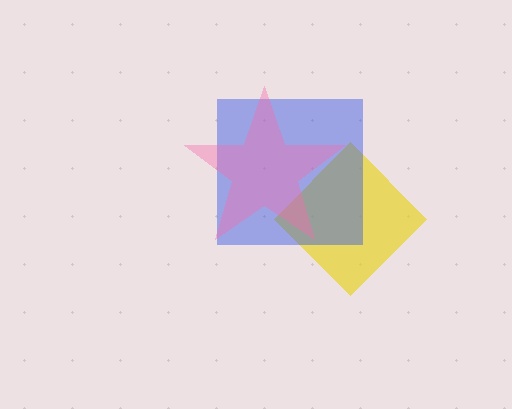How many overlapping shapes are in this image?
There are 3 overlapping shapes in the image.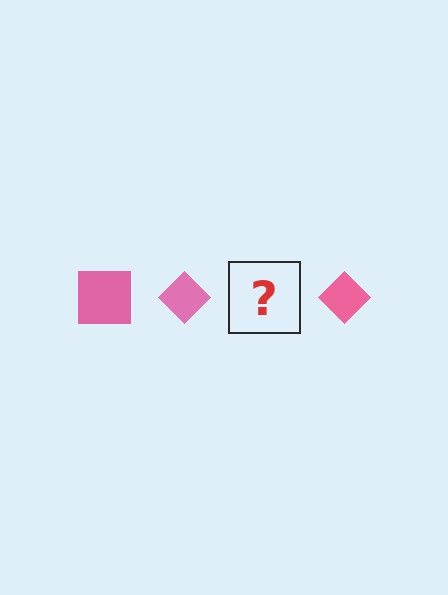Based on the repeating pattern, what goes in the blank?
The blank should be a pink square.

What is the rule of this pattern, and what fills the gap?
The rule is that the pattern cycles through square, diamond shapes in pink. The gap should be filled with a pink square.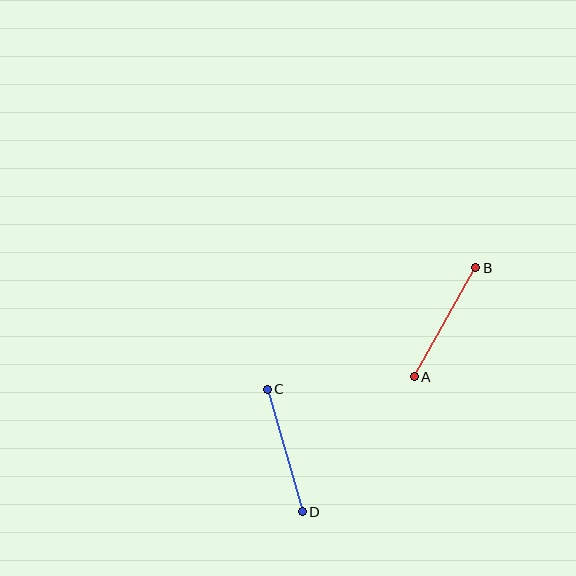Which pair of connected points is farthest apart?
Points C and D are farthest apart.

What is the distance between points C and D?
The distance is approximately 128 pixels.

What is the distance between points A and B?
The distance is approximately 125 pixels.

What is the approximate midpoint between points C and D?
The midpoint is at approximately (285, 451) pixels.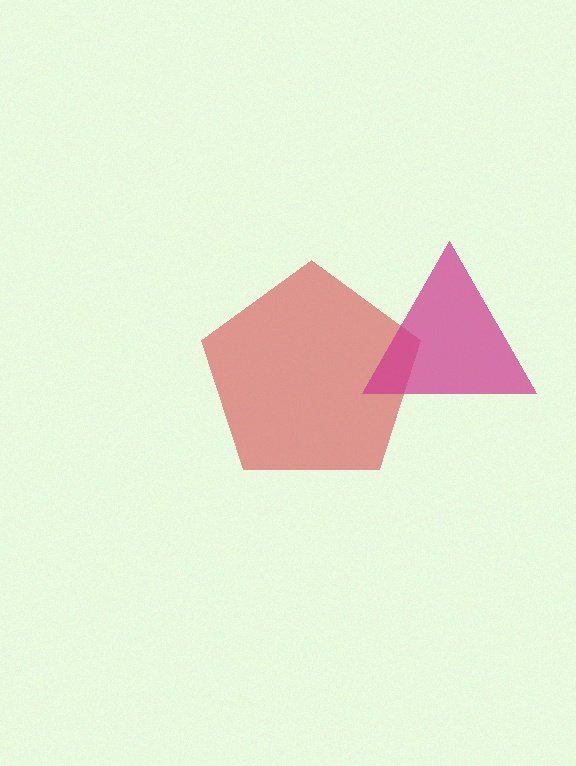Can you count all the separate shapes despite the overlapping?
Yes, there are 2 separate shapes.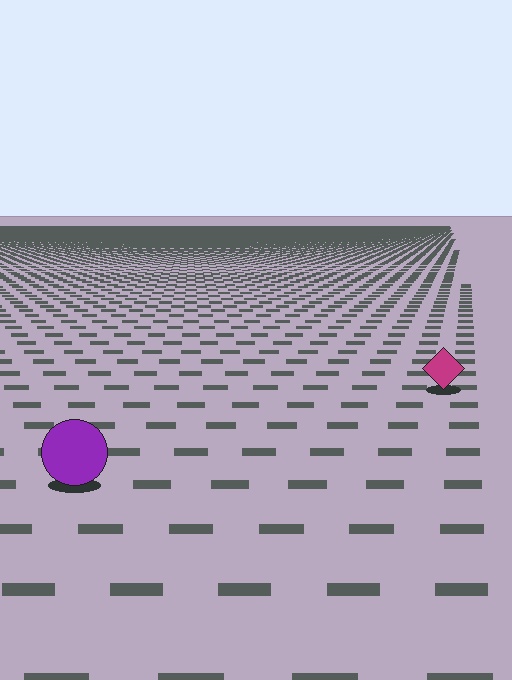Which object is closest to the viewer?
The purple circle is closest. The texture marks near it are larger and more spread out.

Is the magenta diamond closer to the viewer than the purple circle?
No. The purple circle is closer — you can tell from the texture gradient: the ground texture is coarser near it.